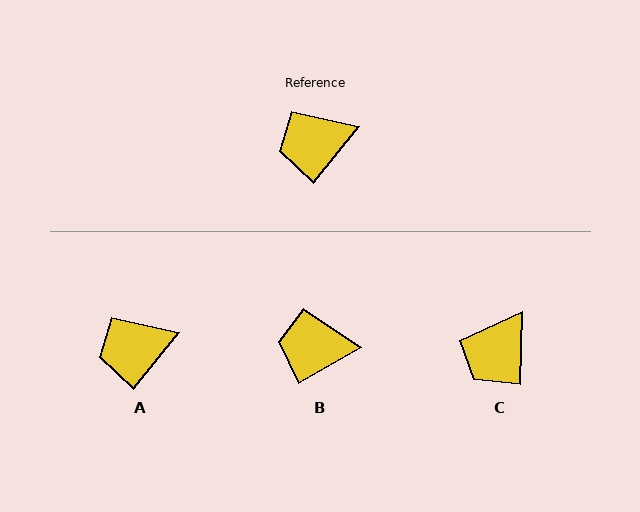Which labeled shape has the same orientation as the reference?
A.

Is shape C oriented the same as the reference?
No, it is off by about 37 degrees.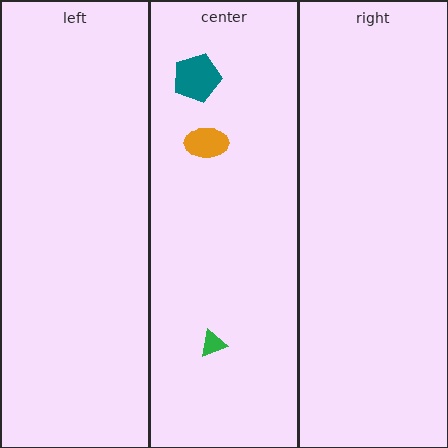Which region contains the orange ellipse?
The center region.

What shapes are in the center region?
The green triangle, the teal pentagon, the orange ellipse.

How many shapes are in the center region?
3.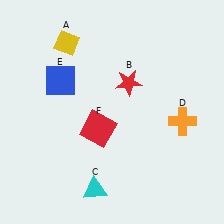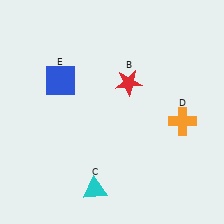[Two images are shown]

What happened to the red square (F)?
The red square (F) was removed in Image 2. It was in the bottom-left area of Image 1.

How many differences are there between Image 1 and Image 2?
There are 2 differences between the two images.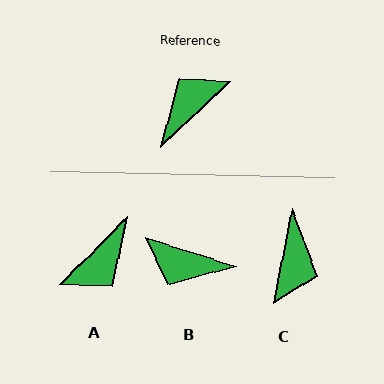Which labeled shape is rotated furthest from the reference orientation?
A, about 178 degrees away.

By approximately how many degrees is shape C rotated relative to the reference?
Approximately 145 degrees clockwise.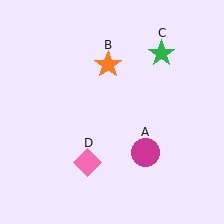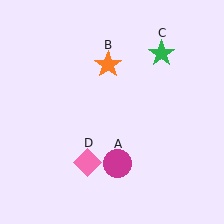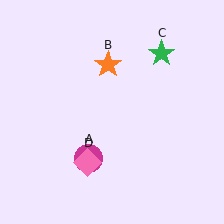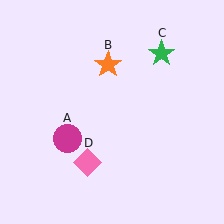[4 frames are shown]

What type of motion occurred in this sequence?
The magenta circle (object A) rotated clockwise around the center of the scene.